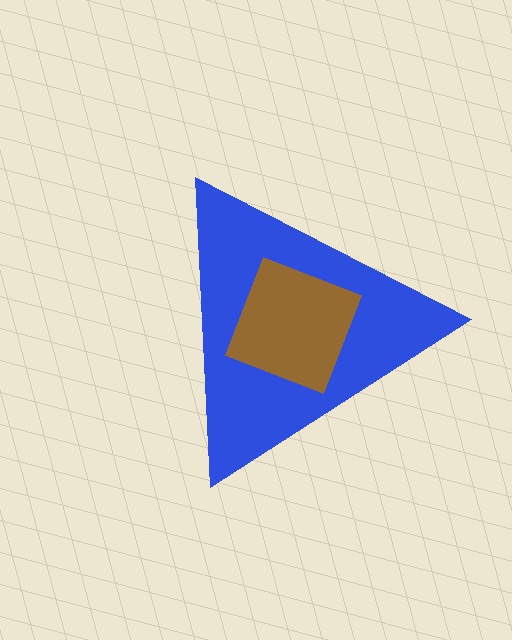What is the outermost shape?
The blue triangle.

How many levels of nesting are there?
2.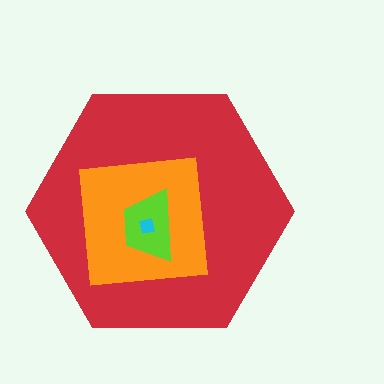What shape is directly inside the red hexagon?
The orange square.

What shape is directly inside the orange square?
The lime trapezoid.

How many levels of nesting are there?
4.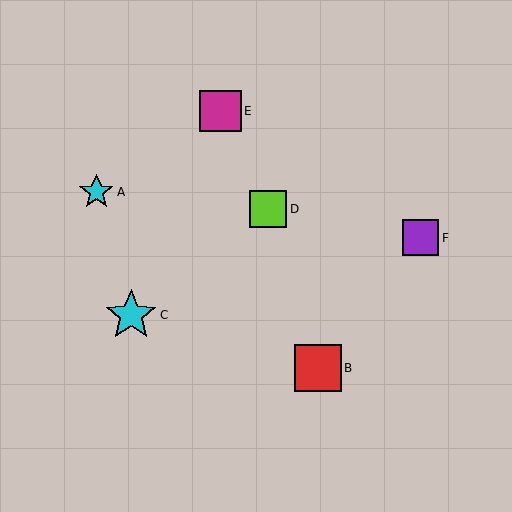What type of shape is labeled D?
Shape D is a lime square.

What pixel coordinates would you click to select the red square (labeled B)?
Click at (318, 368) to select the red square B.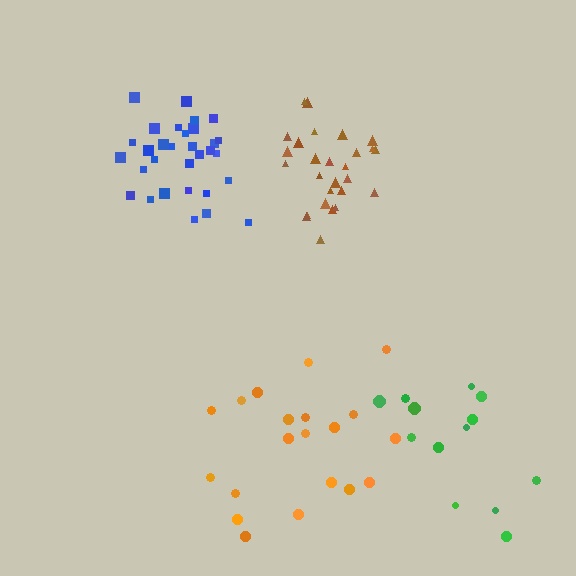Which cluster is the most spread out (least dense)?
Green.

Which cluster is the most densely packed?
Blue.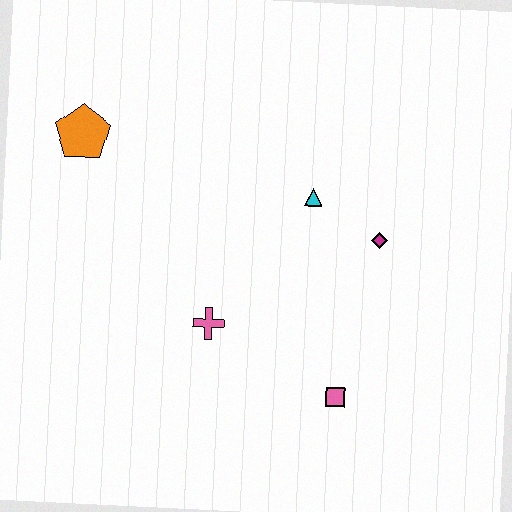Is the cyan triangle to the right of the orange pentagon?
Yes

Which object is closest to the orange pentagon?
The pink cross is closest to the orange pentagon.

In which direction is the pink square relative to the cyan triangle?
The pink square is below the cyan triangle.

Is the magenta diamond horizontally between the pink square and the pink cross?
No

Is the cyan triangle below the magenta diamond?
No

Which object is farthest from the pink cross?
The orange pentagon is farthest from the pink cross.